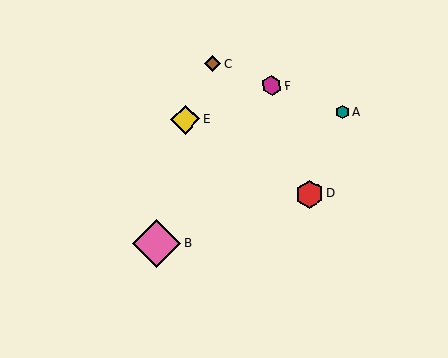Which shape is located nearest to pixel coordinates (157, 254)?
The pink diamond (labeled B) at (157, 244) is nearest to that location.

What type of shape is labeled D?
Shape D is a red hexagon.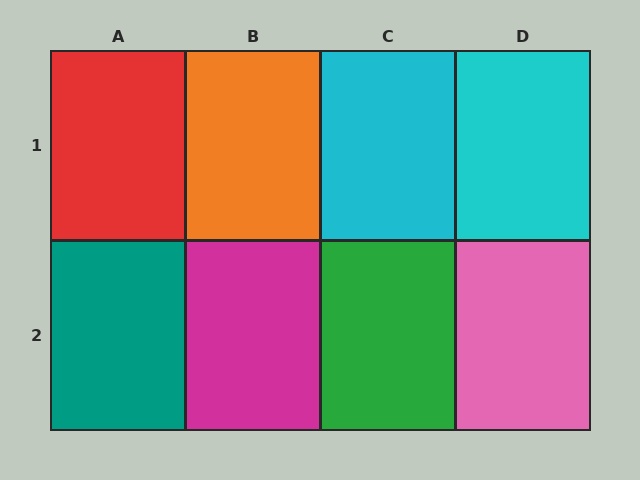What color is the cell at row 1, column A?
Red.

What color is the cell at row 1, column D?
Cyan.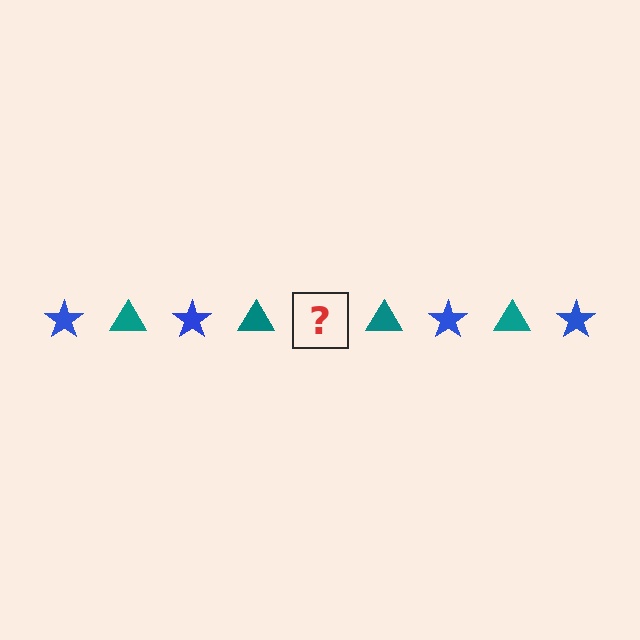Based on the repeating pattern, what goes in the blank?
The blank should be a blue star.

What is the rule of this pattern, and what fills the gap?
The rule is that the pattern alternates between blue star and teal triangle. The gap should be filled with a blue star.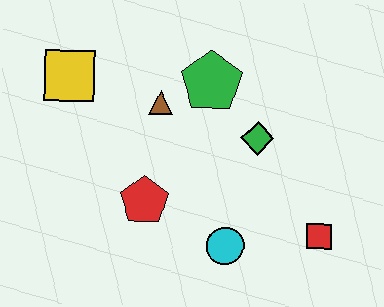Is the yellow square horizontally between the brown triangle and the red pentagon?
No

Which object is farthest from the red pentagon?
The red square is farthest from the red pentagon.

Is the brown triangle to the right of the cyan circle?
No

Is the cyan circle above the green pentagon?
No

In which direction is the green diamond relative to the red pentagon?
The green diamond is to the right of the red pentagon.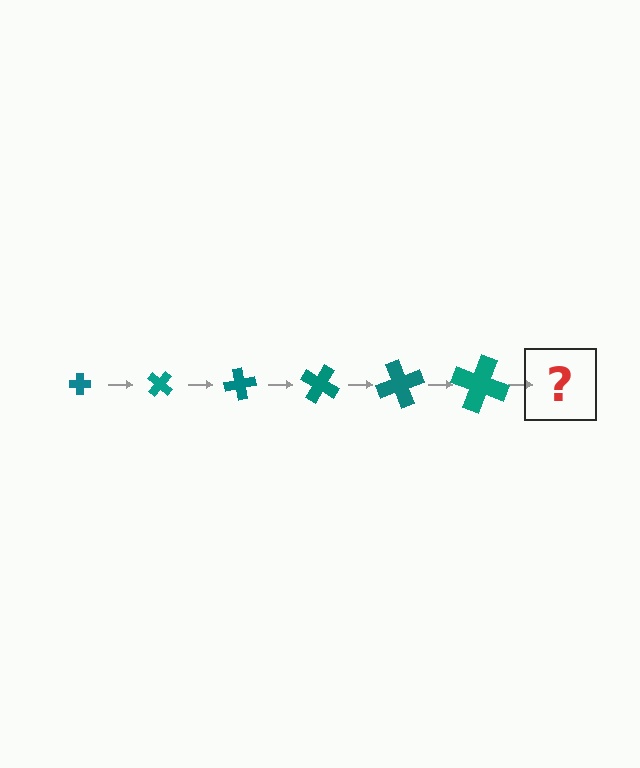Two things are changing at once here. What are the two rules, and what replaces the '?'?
The two rules are that the cross grows larger each step and it rotates 40 degrees each step. The '?' should be a cross, larger than the previous one and rotated 240 degrees from the start.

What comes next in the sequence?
The next element should be a cross, larger than the previous one and rotated 240 degrees from the start.